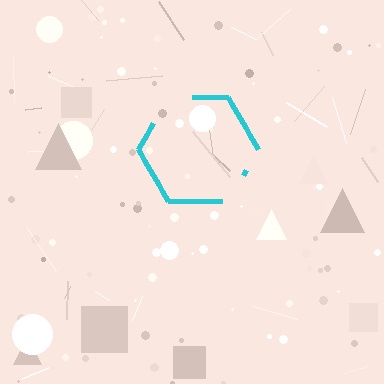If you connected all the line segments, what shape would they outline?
They would outline a hexagon.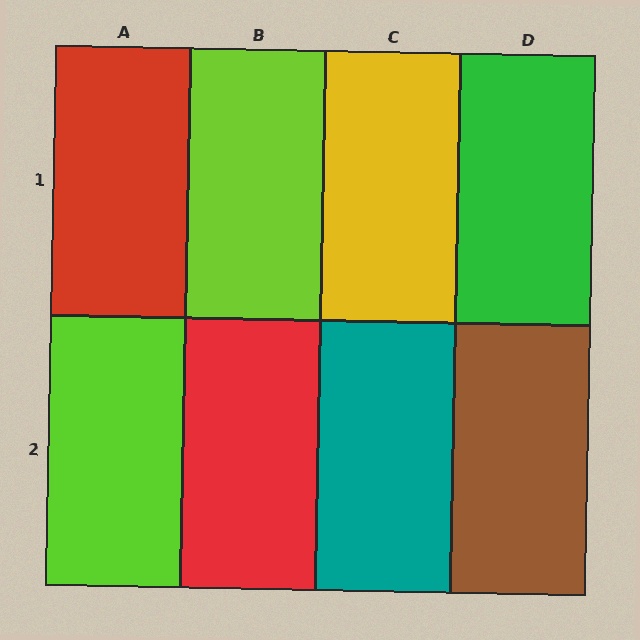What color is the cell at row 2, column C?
Teal.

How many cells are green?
1 cell is green.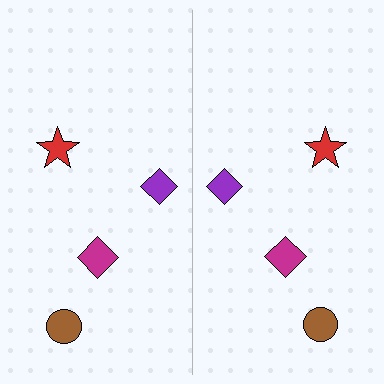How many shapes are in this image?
There are 8 shapes in this image.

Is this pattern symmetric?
Yes, this pattern has bilateral (reflection) symmetry.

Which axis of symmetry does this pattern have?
The pattern has a vertical axis of symmetry running through the center of the image.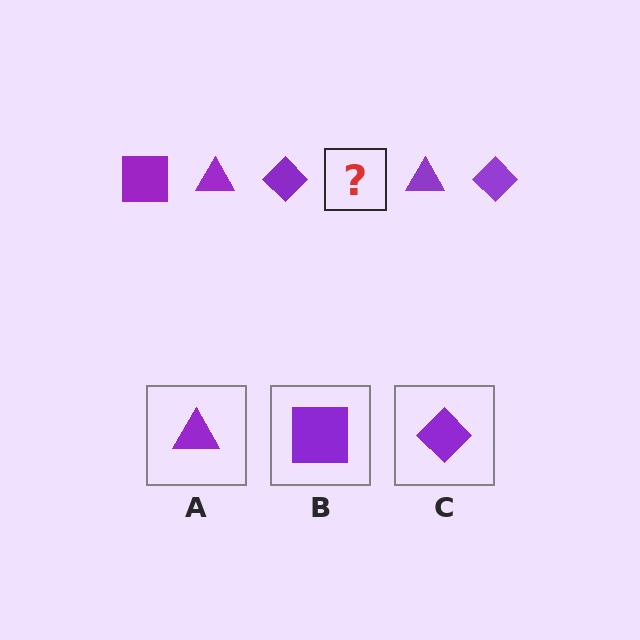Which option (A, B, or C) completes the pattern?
B.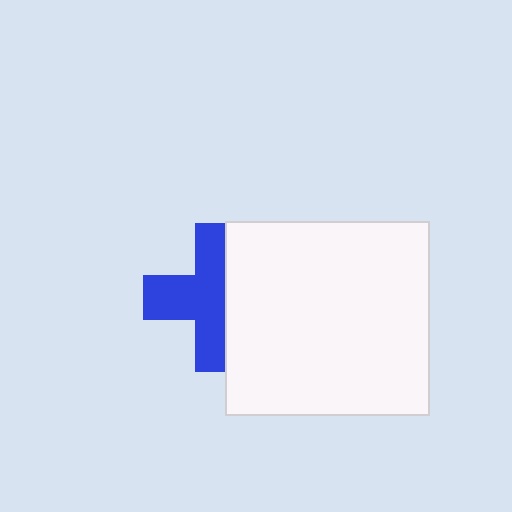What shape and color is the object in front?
The object in front is a white rectangle.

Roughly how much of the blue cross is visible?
About half of it is visible (roughly 61%).